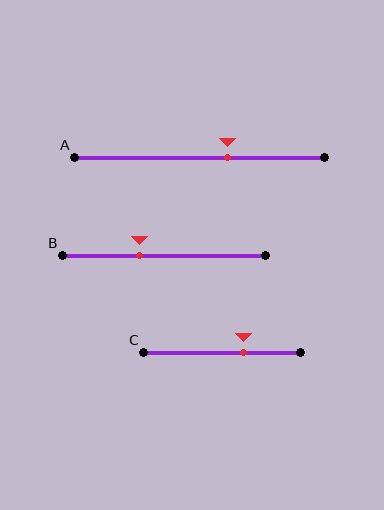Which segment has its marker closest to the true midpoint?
Segment A has its marker closest to the true midpoint.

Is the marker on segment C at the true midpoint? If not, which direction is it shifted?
No, the marker on segment C is shifted to the right by about 14% of the segment length.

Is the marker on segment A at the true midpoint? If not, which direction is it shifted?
No, the marker on segment A is shifted to the right by about 11% of the segment length.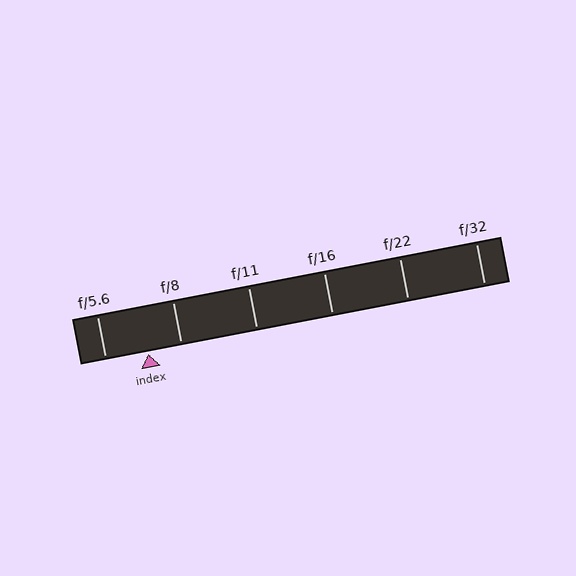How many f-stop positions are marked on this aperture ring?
There are 6 f-stop positions marked.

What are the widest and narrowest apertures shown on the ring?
The widest aperture shown is f/5.6 and the narrowest is f/32.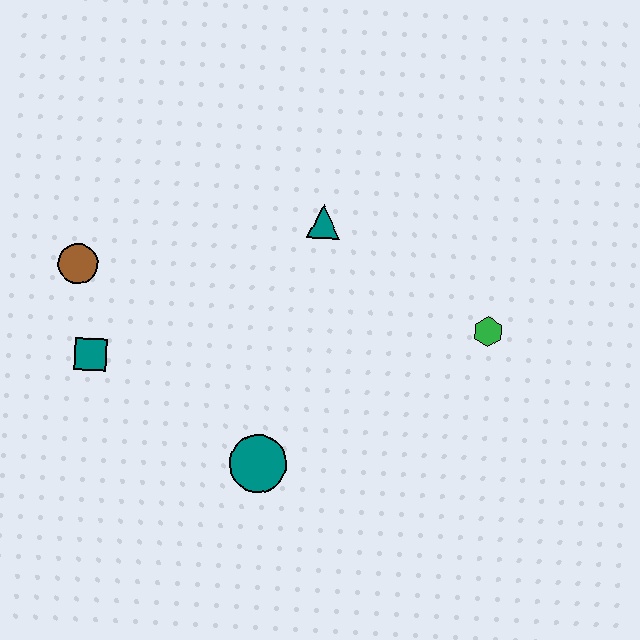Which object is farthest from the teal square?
The green hexagon is farthest from the teal square.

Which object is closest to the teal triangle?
The green hexagon is closest to the teal triangle.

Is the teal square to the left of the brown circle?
No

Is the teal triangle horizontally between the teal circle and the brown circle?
No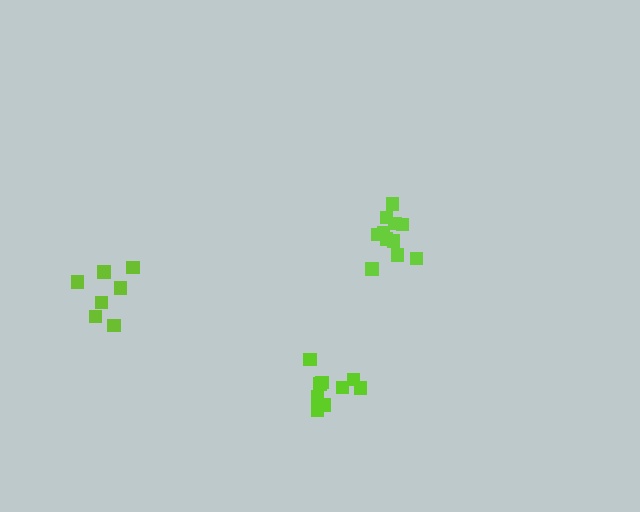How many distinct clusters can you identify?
There are 3 distinct clusters.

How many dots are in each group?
Group 1: 11 dots, Group 2: 7 dots, Group 3: 10 dots (28 total).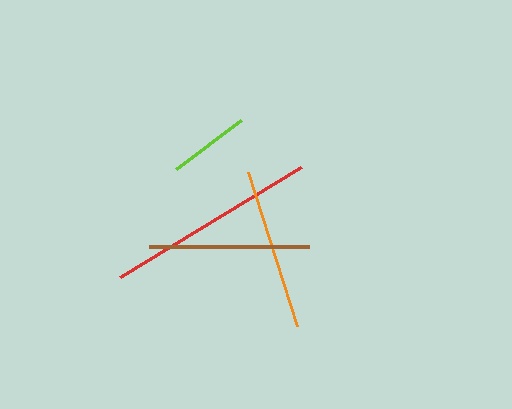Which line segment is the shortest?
The lime line is the shortest at approximately 81 pixels.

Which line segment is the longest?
The red line is the longest at approximately 213 pixels.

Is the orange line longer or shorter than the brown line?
The orange line is longer than the brown line.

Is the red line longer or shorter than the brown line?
The red line is longer than the brown line.